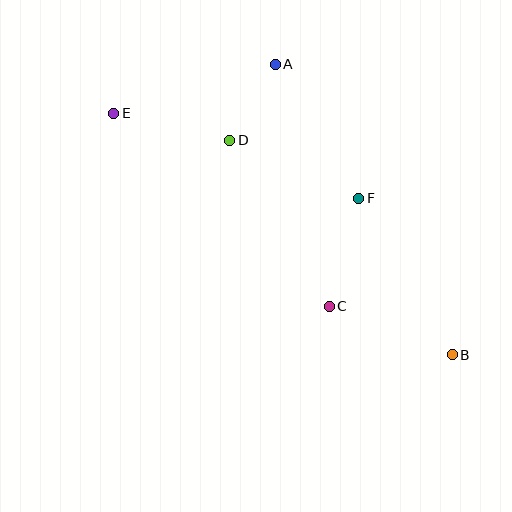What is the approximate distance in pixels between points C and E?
The distance between C and E is approximately 289 pixels.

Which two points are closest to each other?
Points A and D are closest to each other.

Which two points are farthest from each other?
Points B and E are farthest from each other.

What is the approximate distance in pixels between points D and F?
The distance between D and F is approximately 141 pixels.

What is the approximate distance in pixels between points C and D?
The distance between C and D is approximately 193 pixels.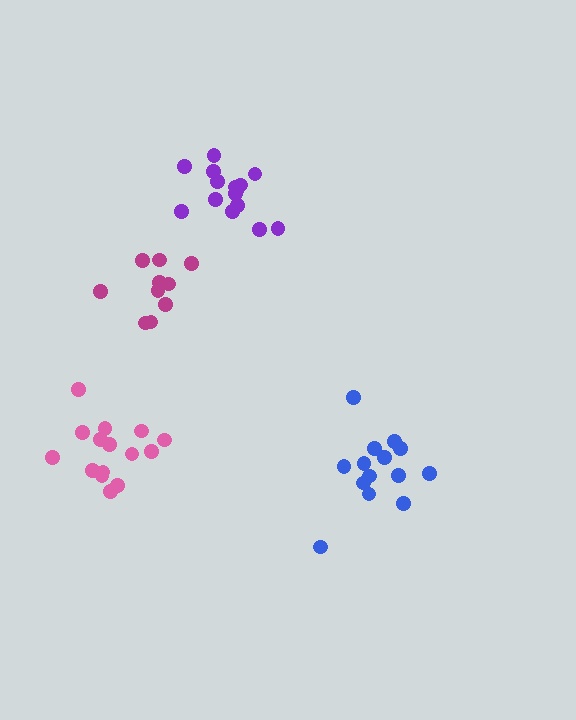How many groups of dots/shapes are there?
There are 4 groups.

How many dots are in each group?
Group 1: 15 dots, Group 2: 15 dots, Group 3: 14 dots, Group 4: 10 dots (54 total).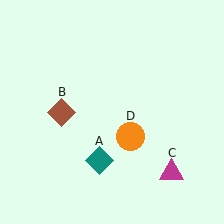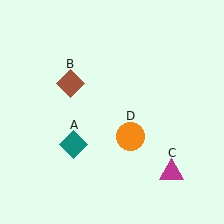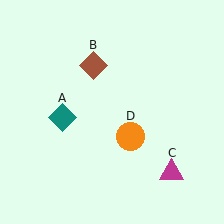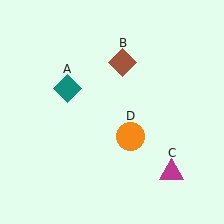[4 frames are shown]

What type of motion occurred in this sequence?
The teal diamond (object A), brown diamond (object B) rotated clockwise around the center of the scene.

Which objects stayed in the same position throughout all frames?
Magenta triangle (object C) and orange circle (object D) remained stationary.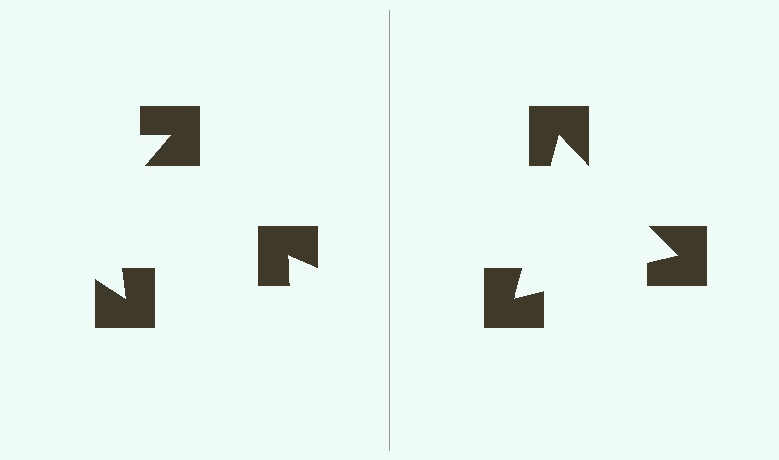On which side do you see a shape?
An illusory triangle appears on the right side. On the left side the wedge cuts are rotated, so no coherent shape forms.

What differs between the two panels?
The notched squares are positioned identically on both sides; only the wedge orientations differ. On the right they align to a triangle; on the left they are misaligned.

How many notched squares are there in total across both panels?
6 — 3 on each side.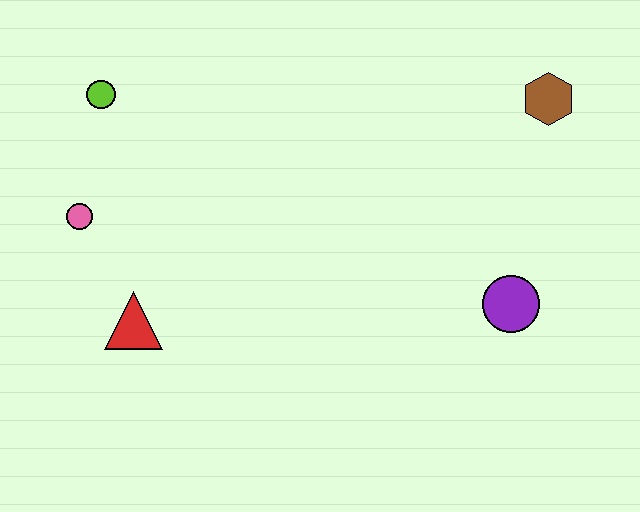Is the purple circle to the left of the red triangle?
No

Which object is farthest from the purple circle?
The lime circle is farthest from the purple circle.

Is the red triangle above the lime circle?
No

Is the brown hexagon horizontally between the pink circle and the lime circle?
No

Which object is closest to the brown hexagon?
The purple circle is closest to the brown hexagon.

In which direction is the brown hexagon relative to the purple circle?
The brown hexagon is above the purple circle.